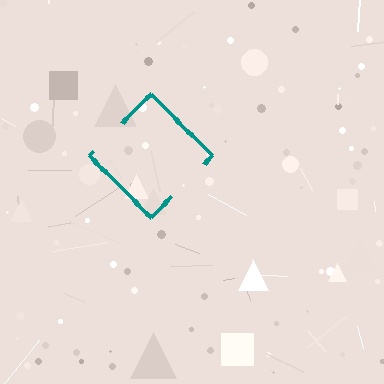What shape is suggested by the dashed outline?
The dashed outline suggests a diamond.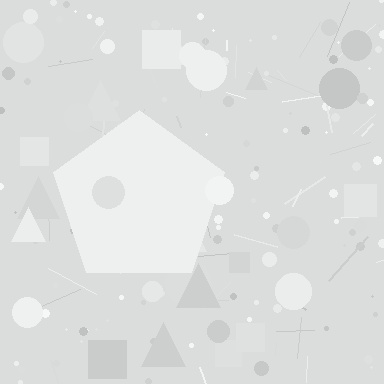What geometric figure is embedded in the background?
A pentagon is embedded in the background.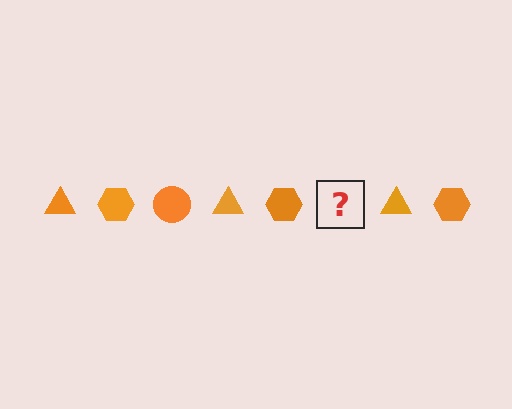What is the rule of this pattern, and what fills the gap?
The rule is that the pattern cycles through triangle, hexagon, circle shapes in orange. The gap should be filled with an orange circle.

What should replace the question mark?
The question mark should be replaced with an orange circle.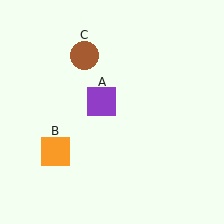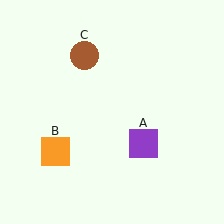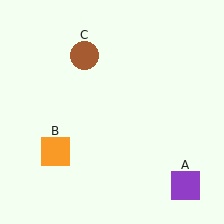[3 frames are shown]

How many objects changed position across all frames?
1 object changed position: purple square (object A).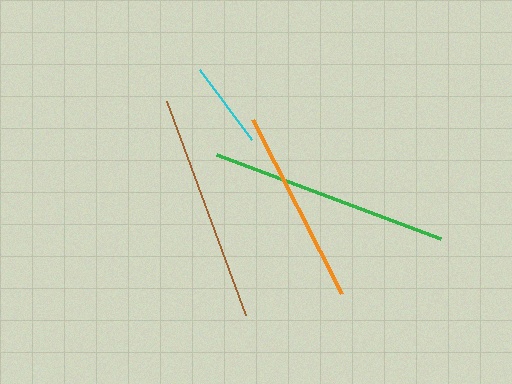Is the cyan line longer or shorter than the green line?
The green line is longer than the cyan line.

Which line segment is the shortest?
The cyan line is the shortest at approximately 87 pixels.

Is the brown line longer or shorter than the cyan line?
The brown line is longer than the cyan line.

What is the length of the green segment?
The green segment is approximately 239 pixels long.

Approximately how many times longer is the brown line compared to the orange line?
The brown line is approximately 1.2 times the length of the orange line.